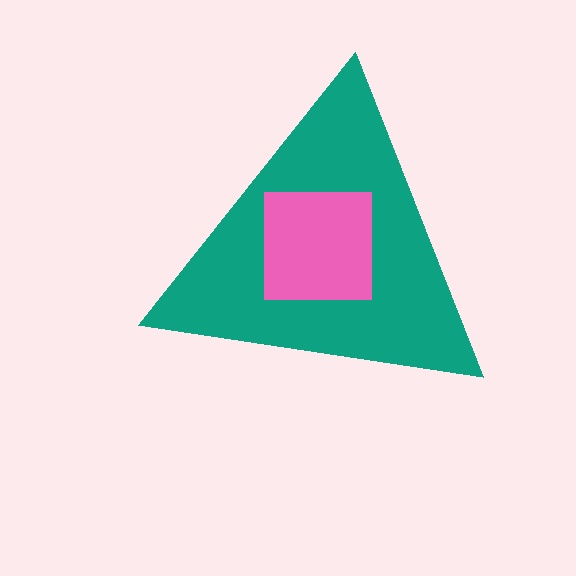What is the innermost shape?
The pink square.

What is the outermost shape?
The teal triangle.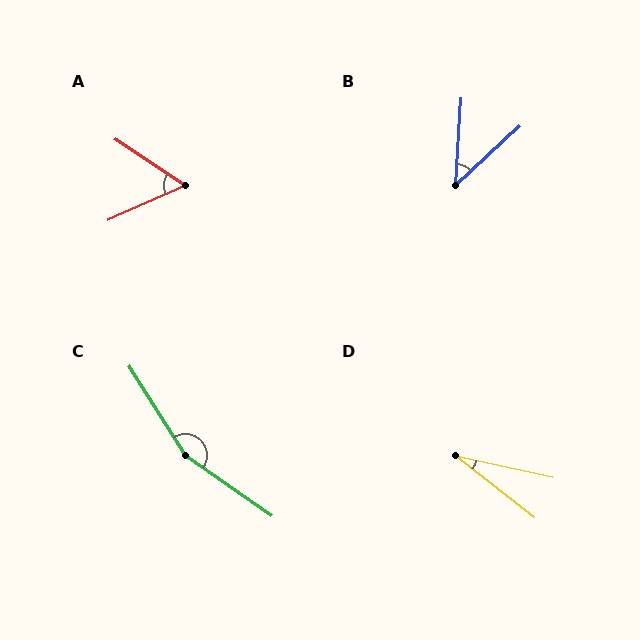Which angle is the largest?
C, at approximately 157 degrees.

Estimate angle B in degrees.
Approximately 44 degrees.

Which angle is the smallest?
D, at approximately 25 degrees.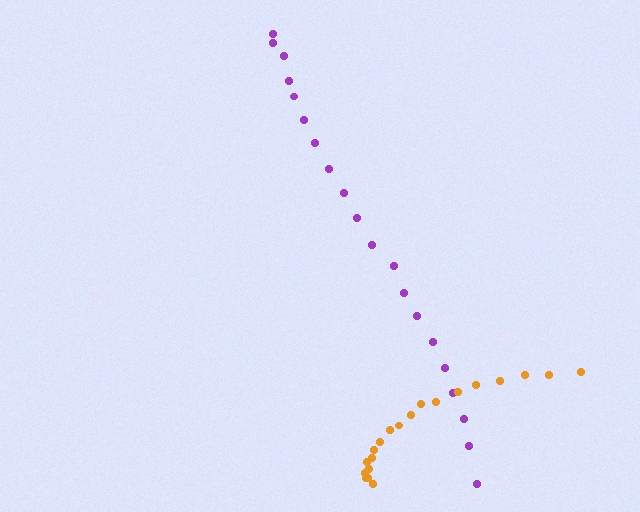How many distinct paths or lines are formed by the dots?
There are 2 distinct paths.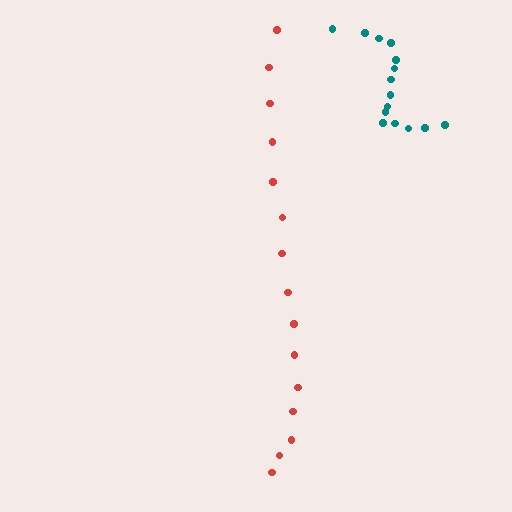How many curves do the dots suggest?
There are 2 distinct paths.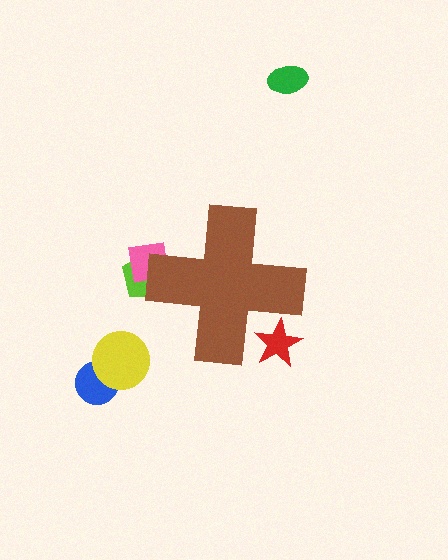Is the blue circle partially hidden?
No, the blue circle is fully visible.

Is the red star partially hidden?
Yes, the red star is partially hidden behind the brown cross.